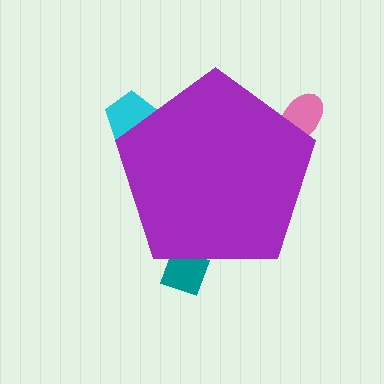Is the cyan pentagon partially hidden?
Yes, the cyan pentagon is partially hidden behind the purple pentagon.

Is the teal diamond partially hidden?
Yes, the teal diamond is partially hidden behind the purple pentagon.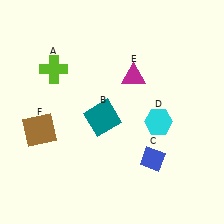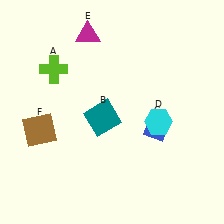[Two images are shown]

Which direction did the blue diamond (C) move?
The blue diamond (C) moved up.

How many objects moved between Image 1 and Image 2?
2 objects moved between the two images.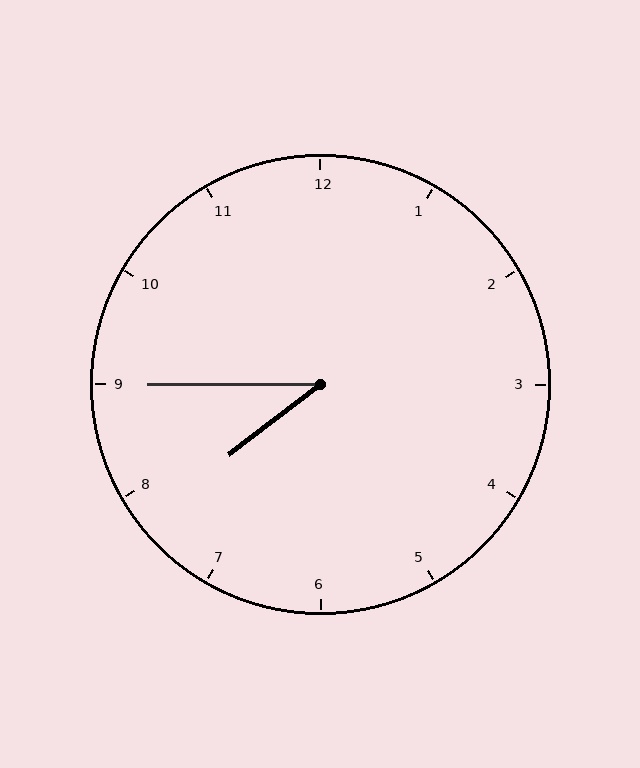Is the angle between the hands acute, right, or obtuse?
It is acute.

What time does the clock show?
7:45.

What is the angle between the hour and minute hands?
Approximately 38 degrees.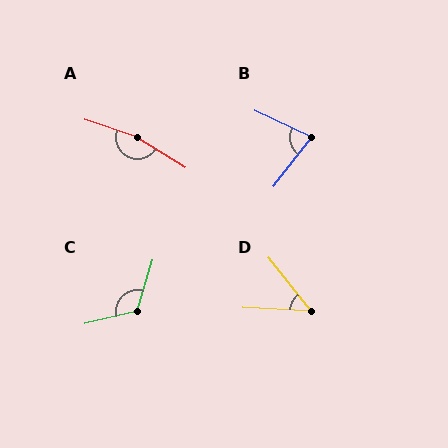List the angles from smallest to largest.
D (48°), B (77°), C (120°), A (167°).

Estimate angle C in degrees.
Approximately 120 degrees.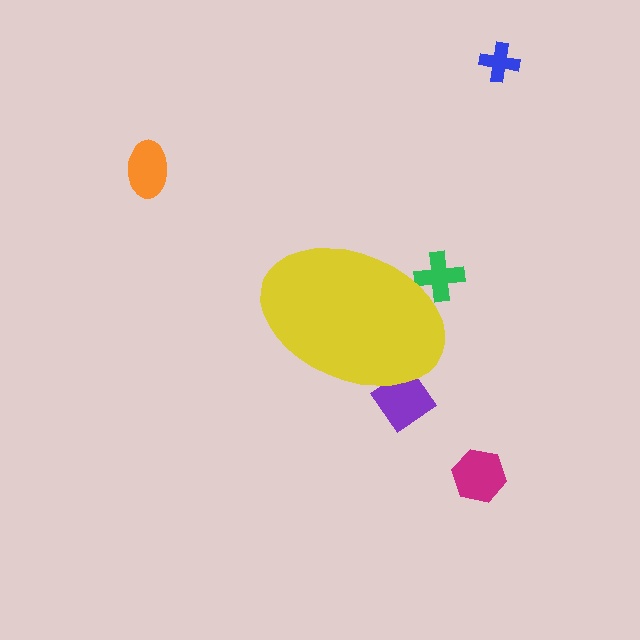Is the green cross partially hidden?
Yes, the green cross is partially hidden behind the yellow ellipse.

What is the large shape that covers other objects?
A yellow ellipse.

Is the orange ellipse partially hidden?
No, the orange ellipse is fully visible.